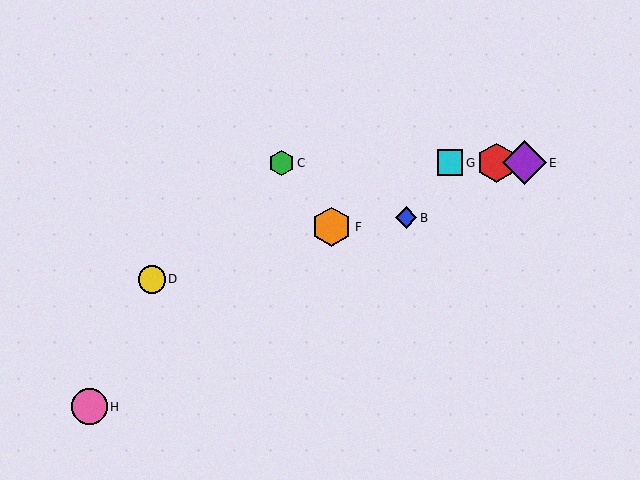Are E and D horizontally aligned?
No, E is at y≈163 and D is at y≈279.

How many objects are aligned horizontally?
4 objects (A, C, E, G) are aligned horizontally.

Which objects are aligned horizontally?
Objects A, C, E, G are aligned horizontally.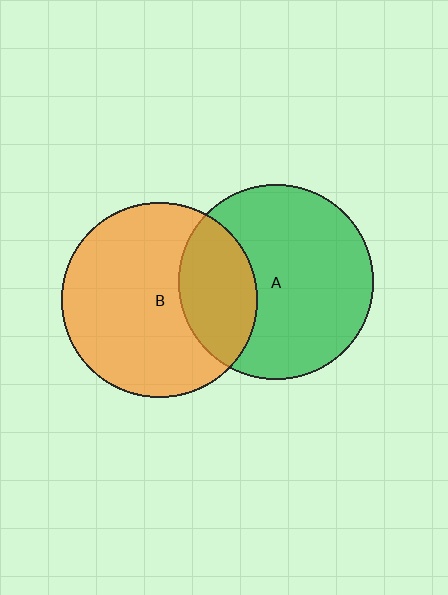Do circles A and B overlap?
Yes.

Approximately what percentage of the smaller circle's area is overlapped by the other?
Approximately 30%.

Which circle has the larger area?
Circle B (orange).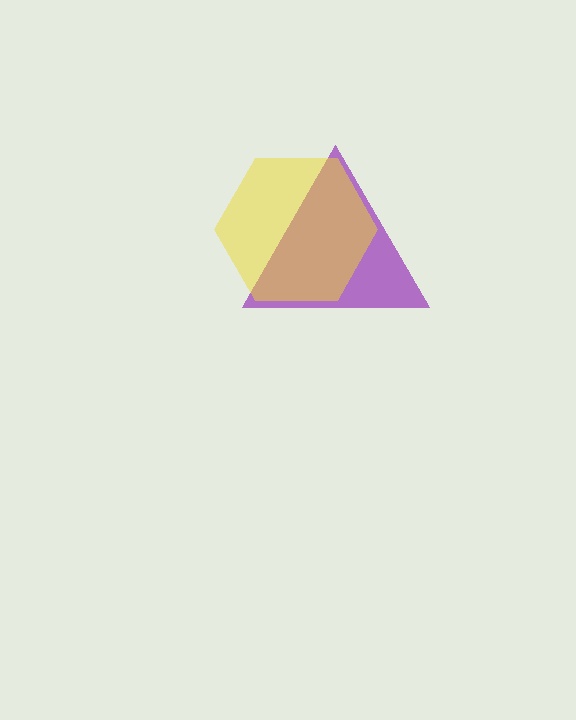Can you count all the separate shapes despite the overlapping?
Yes, there are 2 separate shapes.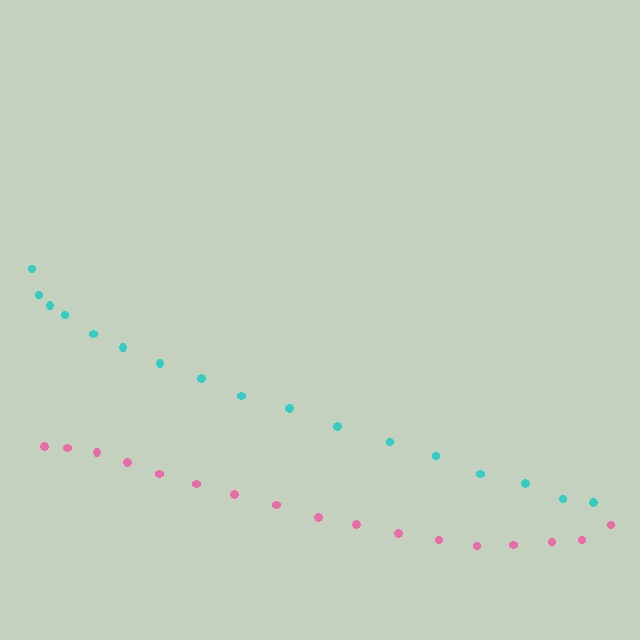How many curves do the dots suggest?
There are 2 distinct paths.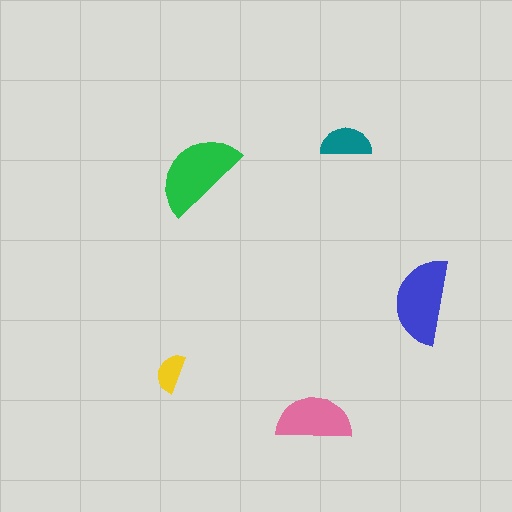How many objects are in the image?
There are 5 objects in the image.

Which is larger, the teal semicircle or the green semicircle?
The green one.